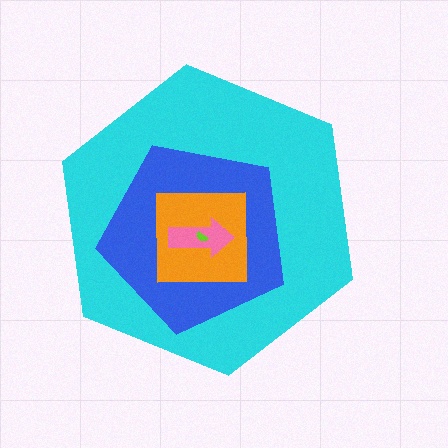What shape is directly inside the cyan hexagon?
The blue pentagon.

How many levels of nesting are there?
5.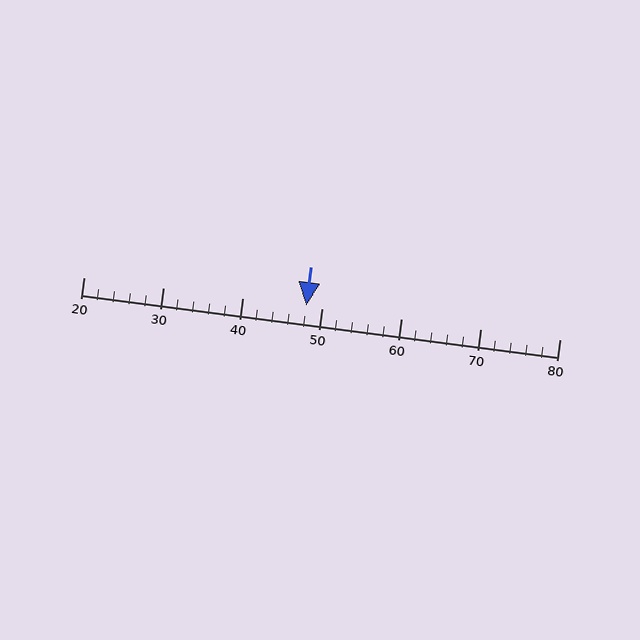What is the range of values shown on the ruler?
The ruler shows values from 20 to 80.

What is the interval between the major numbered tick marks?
The major tick marks are spaced 10 units apart.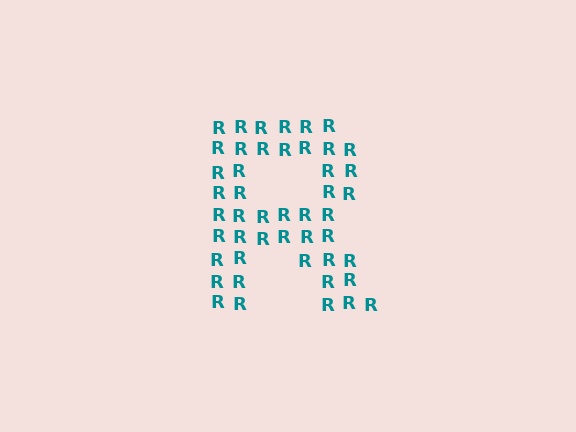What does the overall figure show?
The overall figure shows the letter R.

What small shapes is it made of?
It is made of small letter R's.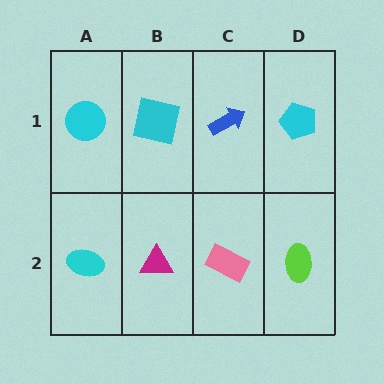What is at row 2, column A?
A cyan ellipse.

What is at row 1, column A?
A cyan circle.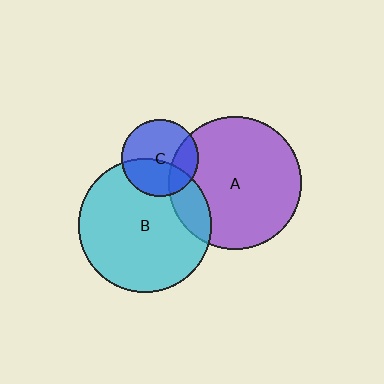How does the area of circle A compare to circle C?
Approximately 3.0 times.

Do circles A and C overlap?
Yes.